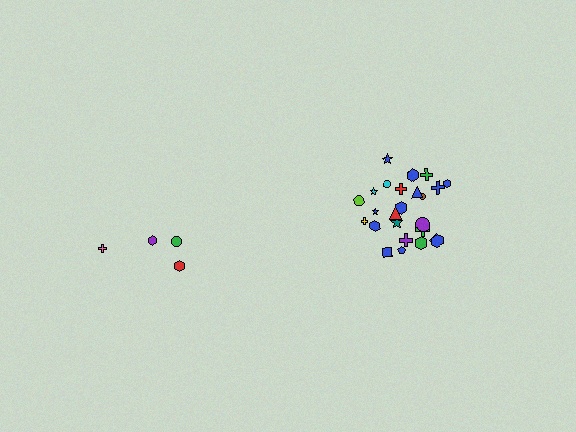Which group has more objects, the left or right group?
The right group.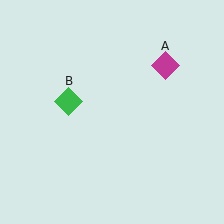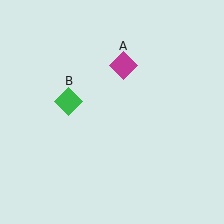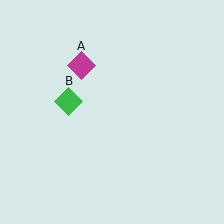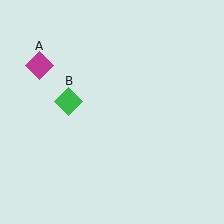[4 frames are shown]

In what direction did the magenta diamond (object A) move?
The magenta diamond (object A) moved left.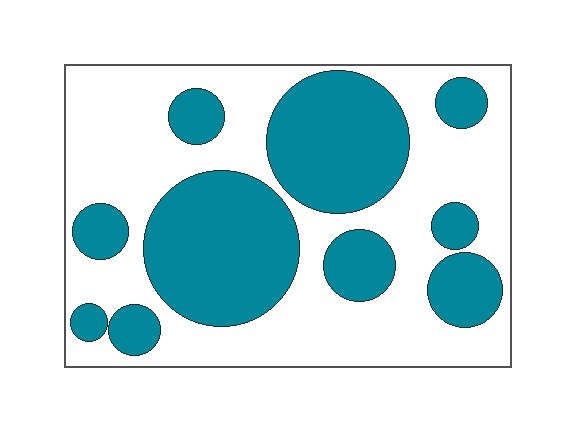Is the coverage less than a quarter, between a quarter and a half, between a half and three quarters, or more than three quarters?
Between a quarter and a half.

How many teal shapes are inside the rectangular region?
10.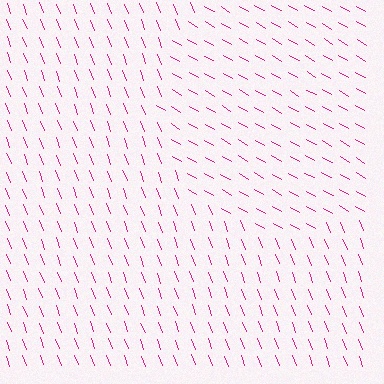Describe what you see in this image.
The image is filled with small magenta line segments. A circle region in the image has lines oriented differently from the surrounding lines, creating a visible texture boundary.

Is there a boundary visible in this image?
Yes, there is a texture boundary formed by a change in line orientation.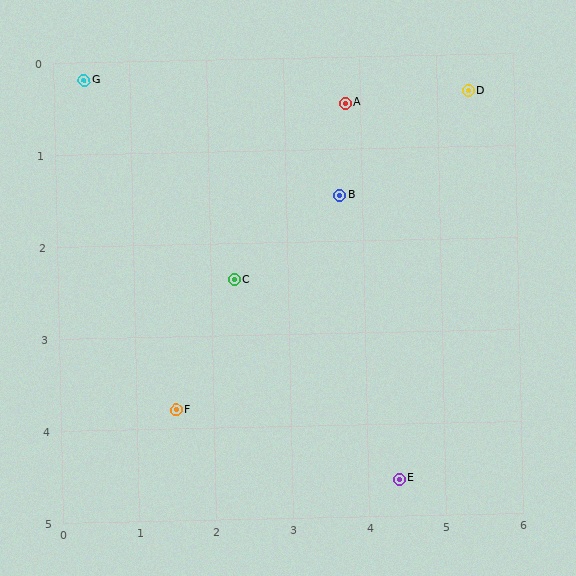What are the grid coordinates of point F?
Point F is at approximately (1.5, 3.8).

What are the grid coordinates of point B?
Point B is at approximately (3.7, 1.5).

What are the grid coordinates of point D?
Point D is at approximately (5.4, 0.4).